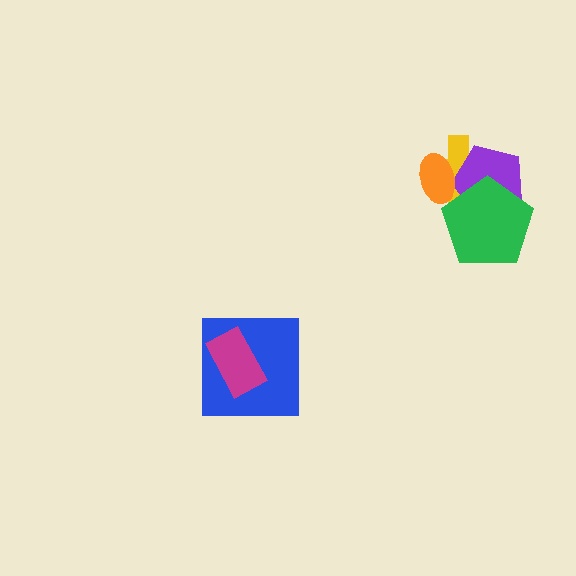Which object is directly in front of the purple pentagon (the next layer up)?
The orange ellipse is directly in front of the purple pentagon.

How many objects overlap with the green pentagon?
2 objects overlap with the green pentagon.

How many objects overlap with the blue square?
1 object overlaps with the blue square.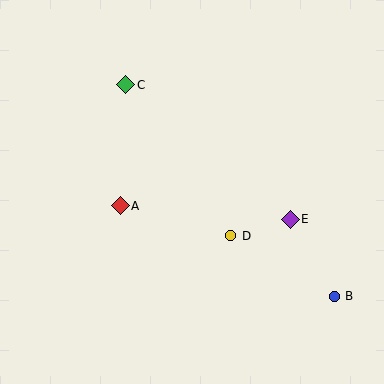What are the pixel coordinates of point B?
Point B is at (334, 296).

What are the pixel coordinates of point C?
Point C is at (126, 85).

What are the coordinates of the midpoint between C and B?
The midpoint between C and B is at (230, 190).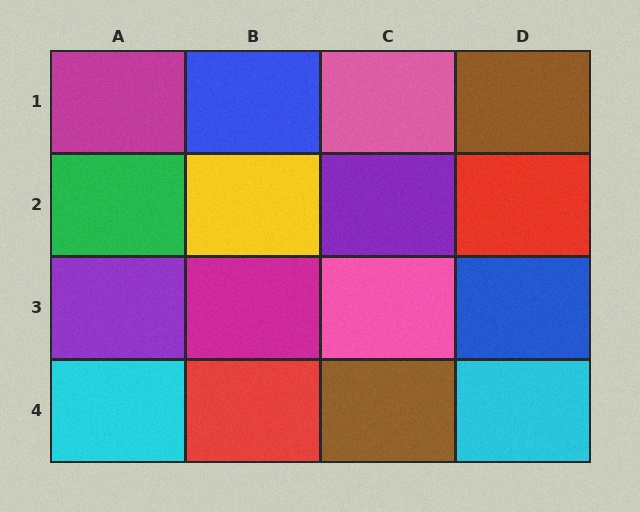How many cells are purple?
2 cells are purple.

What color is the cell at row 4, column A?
Cyan.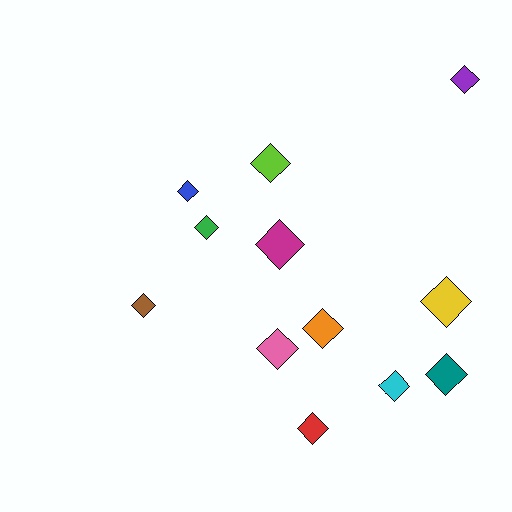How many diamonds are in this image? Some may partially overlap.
There are 12 diamonds.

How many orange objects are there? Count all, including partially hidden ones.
There is 1 orange object.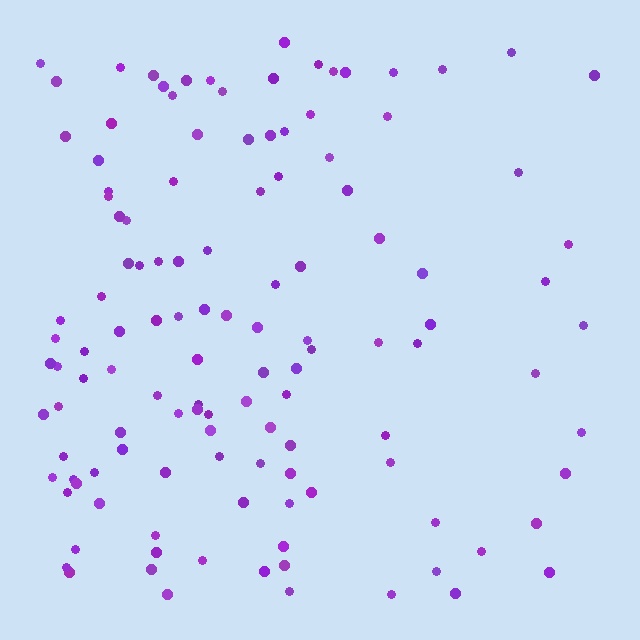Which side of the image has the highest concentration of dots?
The left.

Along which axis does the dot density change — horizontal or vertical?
Horizontal.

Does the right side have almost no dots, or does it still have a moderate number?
Still a moderate number, just noticeably fewer than the left.